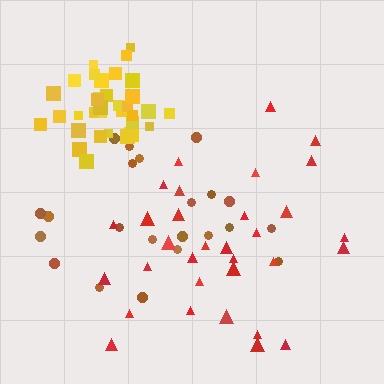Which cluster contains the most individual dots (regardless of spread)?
Yellow (34).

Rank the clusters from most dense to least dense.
yellow, red, brown.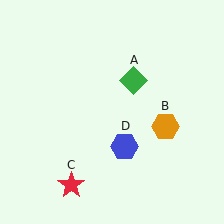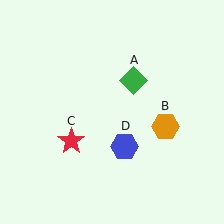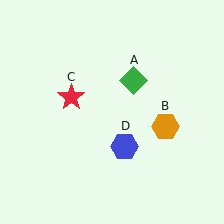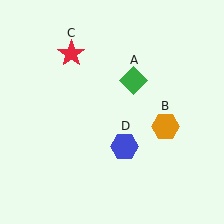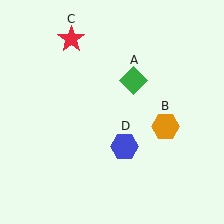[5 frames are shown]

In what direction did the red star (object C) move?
The red star (object C) moved up.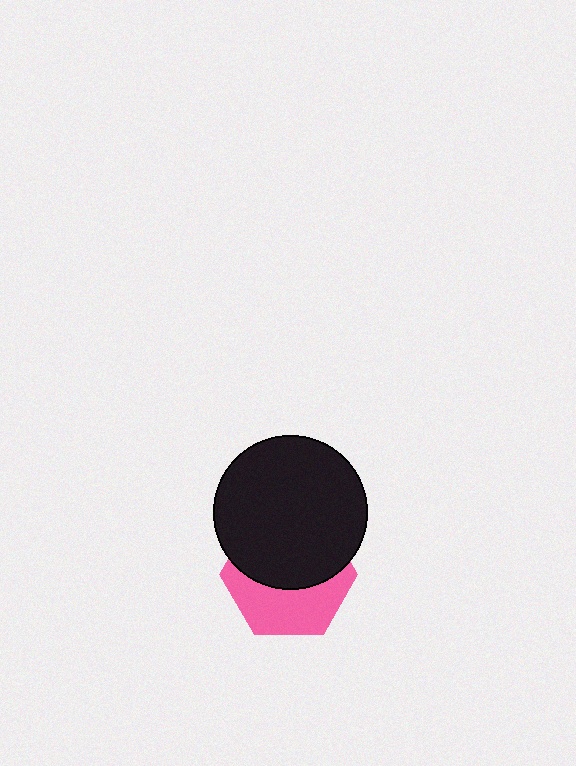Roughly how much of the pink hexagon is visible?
A small part of it is visible (roughly 45%).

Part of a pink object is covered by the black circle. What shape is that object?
It is a hexagon.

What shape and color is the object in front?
The object in front is a black circle.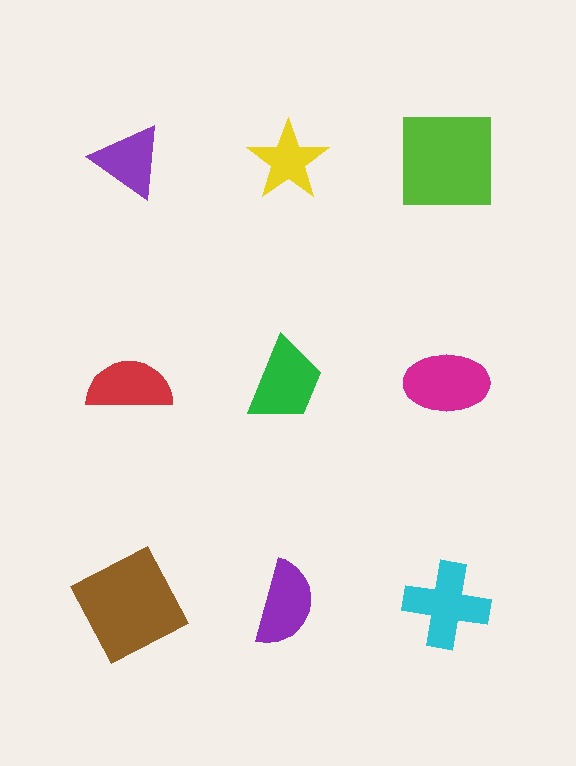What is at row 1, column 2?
A yellow star.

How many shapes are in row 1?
3 shapes.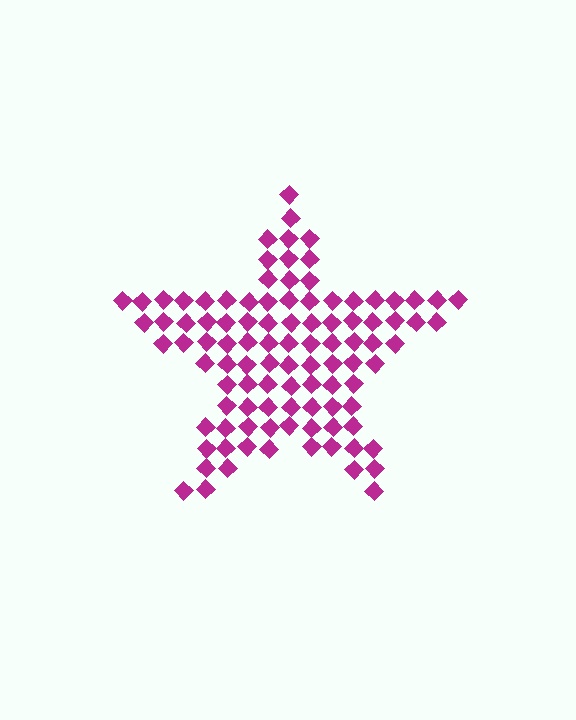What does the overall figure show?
The overall figure shows a star.